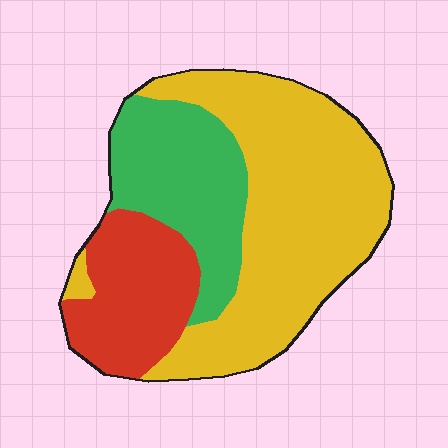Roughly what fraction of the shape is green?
Green covers roughly 25% of the shape.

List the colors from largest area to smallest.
From largest to smallest: yellow, green, red.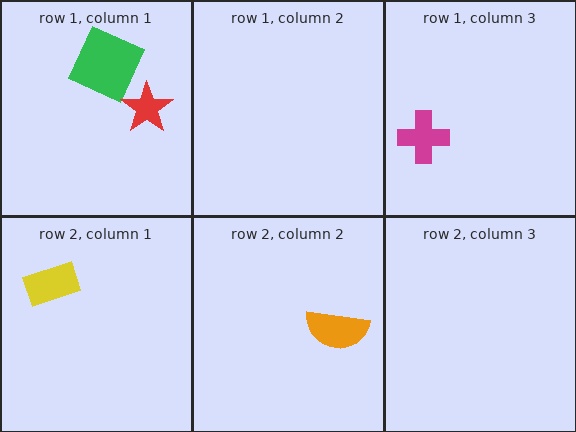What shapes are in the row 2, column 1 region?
The yellow rectangle.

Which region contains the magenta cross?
The row 1, column 3 region.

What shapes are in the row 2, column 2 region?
The orange semicircle.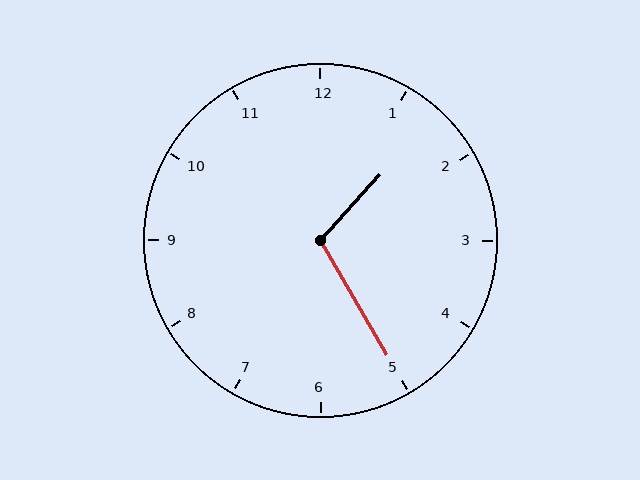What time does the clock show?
1:25.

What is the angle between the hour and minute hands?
Approximately 108 degrees.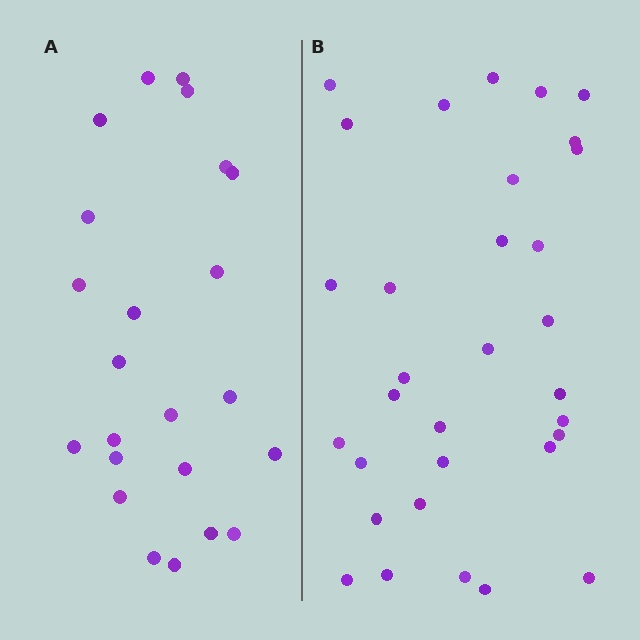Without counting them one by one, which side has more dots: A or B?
Region B (the right region) has more dots.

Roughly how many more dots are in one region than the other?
Region B has roughly 8 or so more dots than region A.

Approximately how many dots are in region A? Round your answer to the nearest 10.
About 20 dots. (The exact count is 23, which rounds to 20.)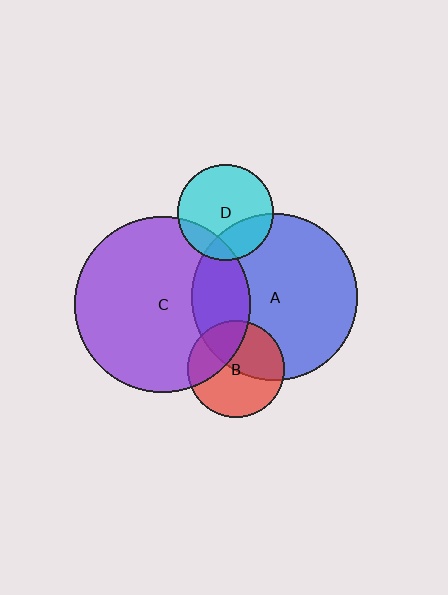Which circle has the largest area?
Circle C (purple).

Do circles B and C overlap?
Yes.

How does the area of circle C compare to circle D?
Approximately 3.4 times.